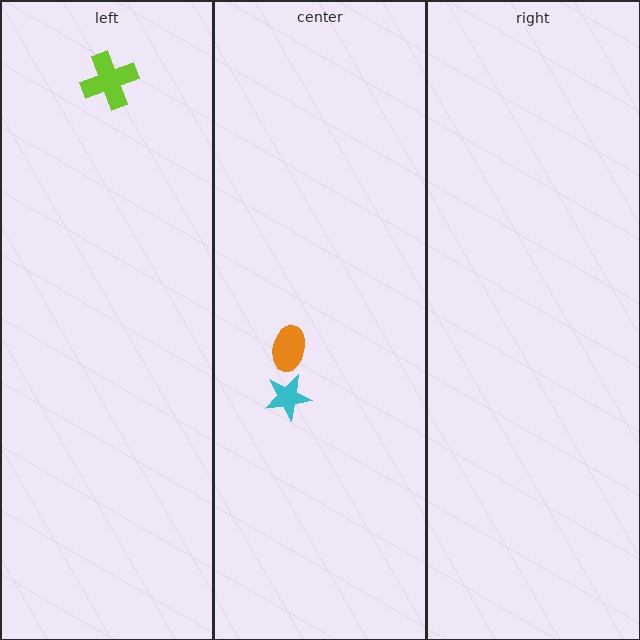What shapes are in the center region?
The cyan star, the orange ellipse.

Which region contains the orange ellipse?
The center region.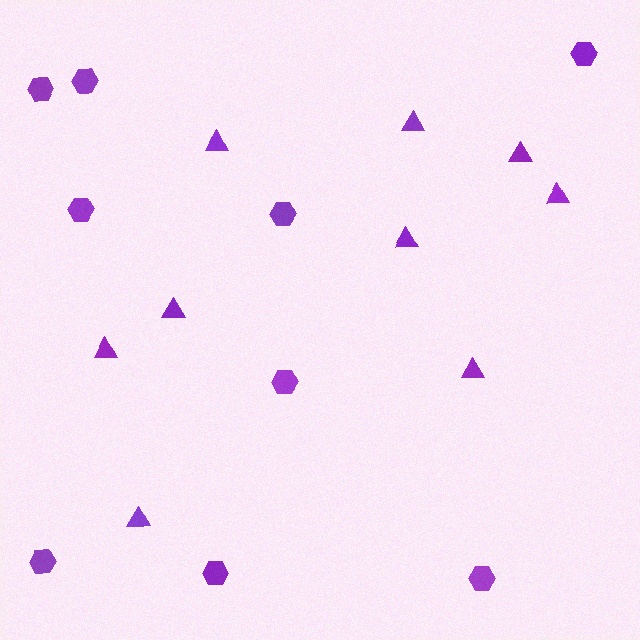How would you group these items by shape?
There are 2 groups: one group of triangles (9) and one group of hexagons (9).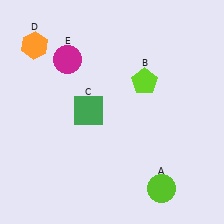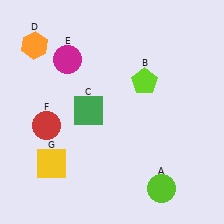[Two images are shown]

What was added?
A red circle (F), a yellow square (G) were added in Image 2.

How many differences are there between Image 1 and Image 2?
There are 2 differences between the two images.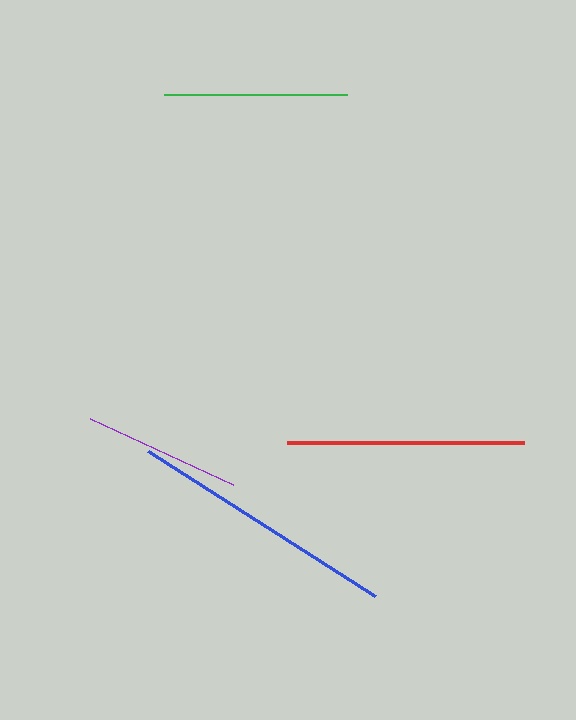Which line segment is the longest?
The blue line is the longest at approximately 270 pixels.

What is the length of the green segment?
The green segment is approximately 183 pixels long.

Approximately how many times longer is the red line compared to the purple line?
The red line is approximately 1.5 times the length of the purple line.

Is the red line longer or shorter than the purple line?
The red line is longer than the purple line.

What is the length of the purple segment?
The purple segment is approximately 157 pixels long.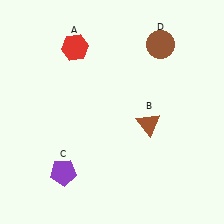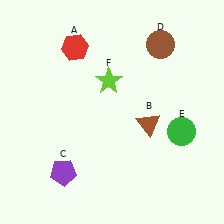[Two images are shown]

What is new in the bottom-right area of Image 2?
A green circle (E) was added in the bottom-right area of Image 2.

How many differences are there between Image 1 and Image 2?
There are 2 differences between the two images.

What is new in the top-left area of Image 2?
A lime star (F) was added in the top-left area of Image 2.